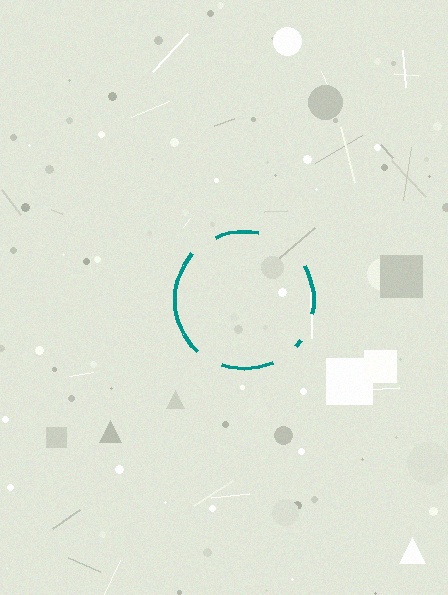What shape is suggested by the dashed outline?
The dashed outline suggests a circle.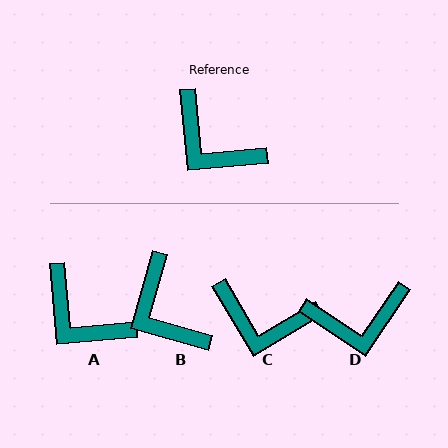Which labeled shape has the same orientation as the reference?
A.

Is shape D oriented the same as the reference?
No, it is off by about 51 degrees.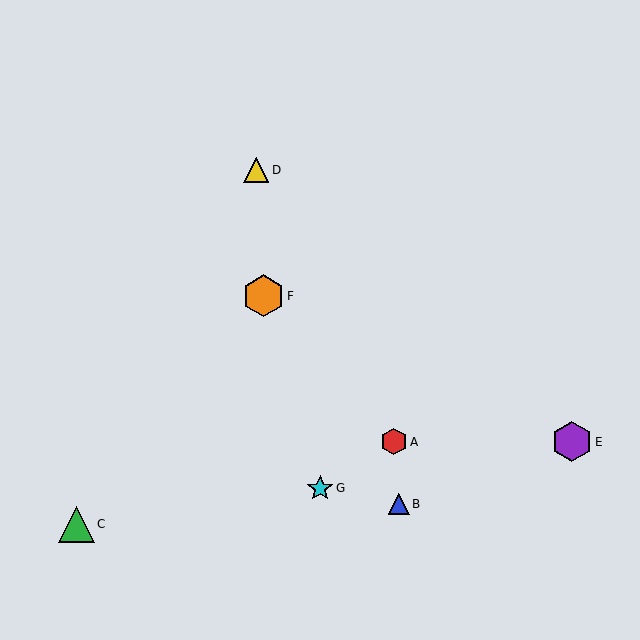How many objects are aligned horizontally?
2 objects (A, E) are aligned horizontally.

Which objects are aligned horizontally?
Objects A, E are aligned horizontally.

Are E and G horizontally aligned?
No, E is at y≈442 and G is at y≈488.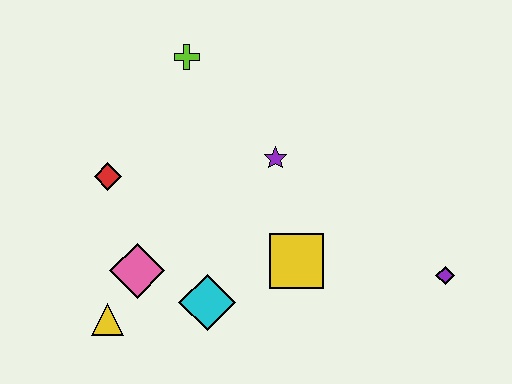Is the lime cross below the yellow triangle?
No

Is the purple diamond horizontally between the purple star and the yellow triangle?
No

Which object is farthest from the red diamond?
The purple diamond is farthest from the red diamond.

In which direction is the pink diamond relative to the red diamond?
The pink diamond is below the red diamond.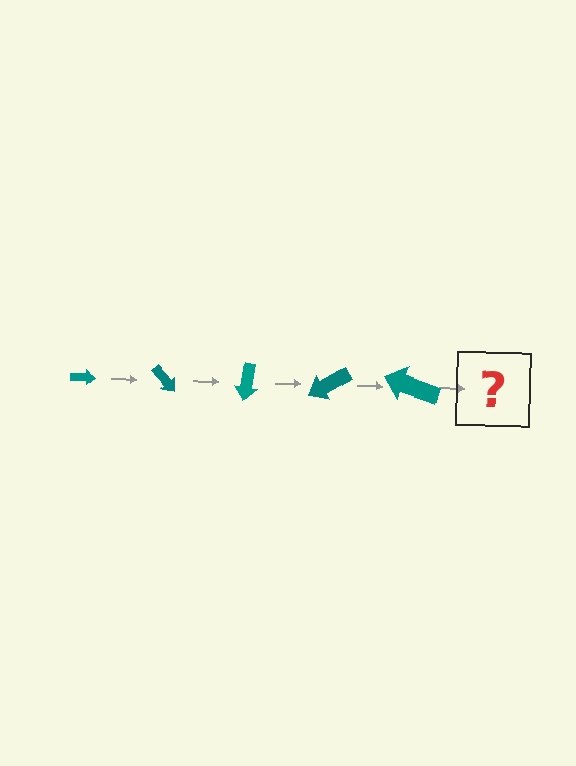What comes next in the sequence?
The next element should be an arrow, larger than the previous one and rotated 250 degrees from the start.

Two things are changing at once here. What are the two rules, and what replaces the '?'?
The two rules are that the arrow grows larger each step and it rotates 50 degrees each step. The '?' should be an arrow, larger than the previous one and rotated 250 degrees from the start.